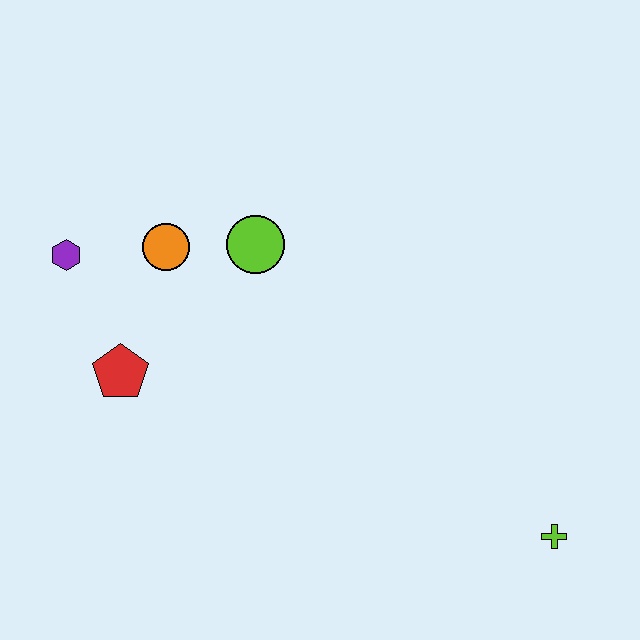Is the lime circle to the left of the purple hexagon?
No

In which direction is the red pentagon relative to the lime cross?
The red pentagon is to the left of the lime cross.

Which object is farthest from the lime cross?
The purple hexagon is farthest from the lime cross.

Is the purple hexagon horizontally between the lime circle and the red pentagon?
No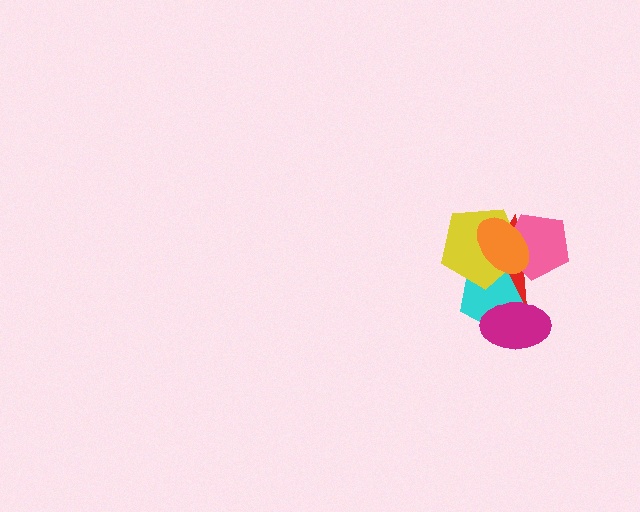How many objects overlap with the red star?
5 objects overlap with the red star.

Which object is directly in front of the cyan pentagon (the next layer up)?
The yellow pentagon is directly in front of the cyan pentagon.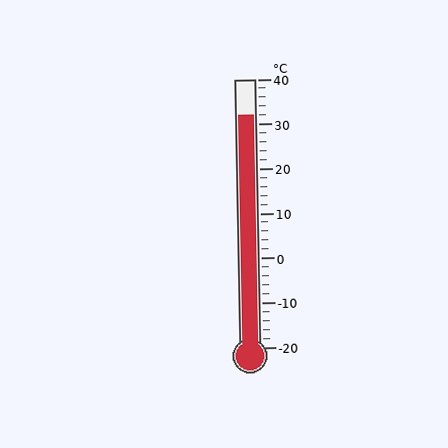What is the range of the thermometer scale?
The thermometer scale ranges from -20°C to 40°C.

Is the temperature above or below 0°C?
The temperature is above 0°C.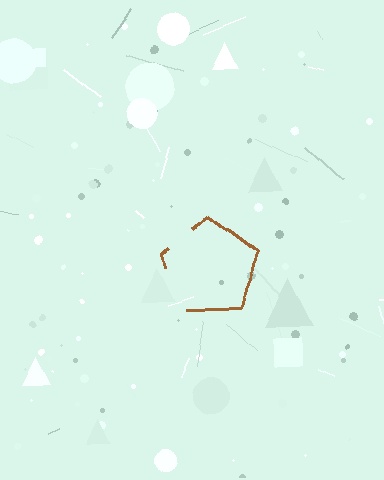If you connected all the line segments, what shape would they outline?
They would outline a pentagon.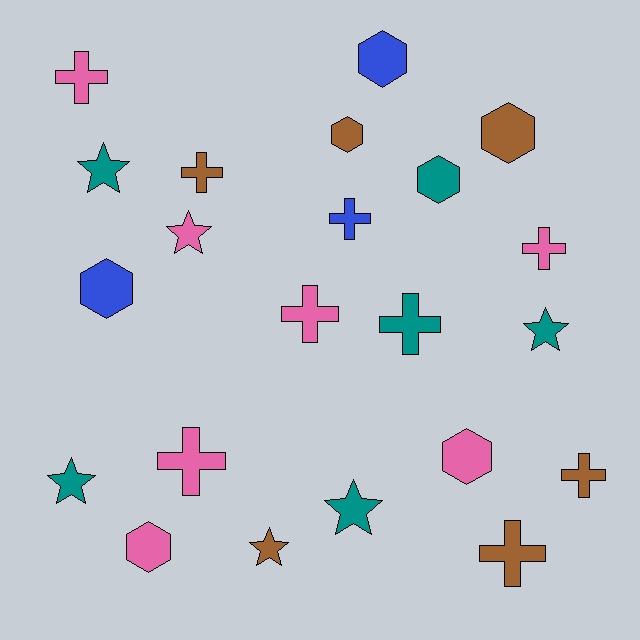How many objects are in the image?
There are 22 objects.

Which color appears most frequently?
Pink, with 7 objects.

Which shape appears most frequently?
Cross, with 9 objects.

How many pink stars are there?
There is 1 pink star.